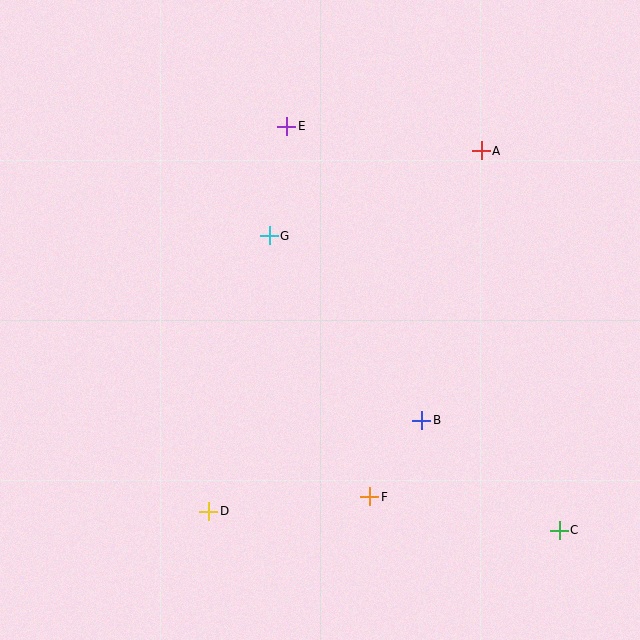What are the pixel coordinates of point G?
Point G is at (269, 236).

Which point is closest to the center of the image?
Point G at (269, 236) is closest to the center.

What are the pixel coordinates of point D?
Point D is at (209, 512).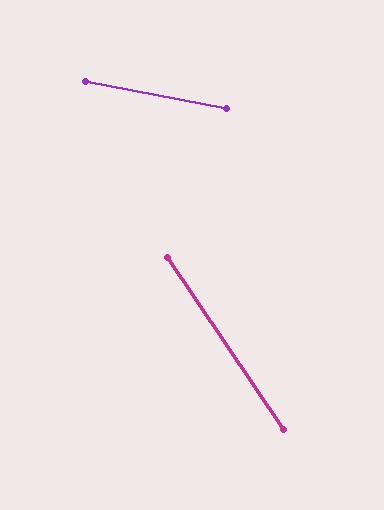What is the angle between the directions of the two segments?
Approximately 45 degrees.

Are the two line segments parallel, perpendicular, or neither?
Neither parallel nor perpendicular — they differ by about 45°.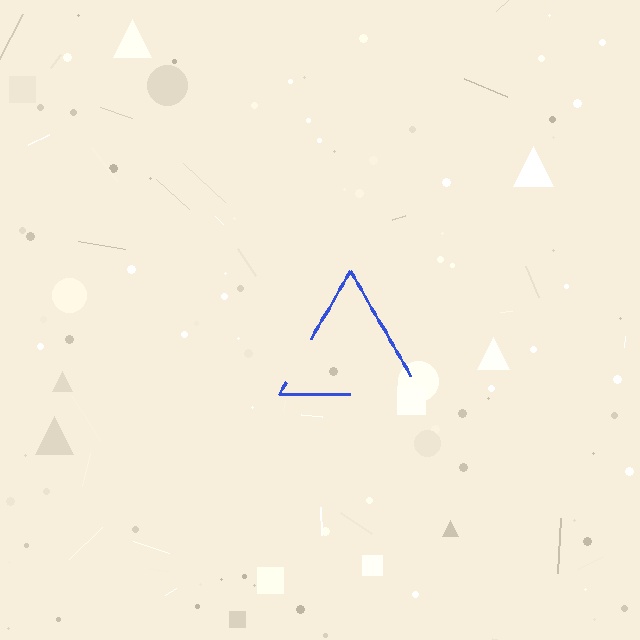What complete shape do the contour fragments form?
The contour fragments form a triangle.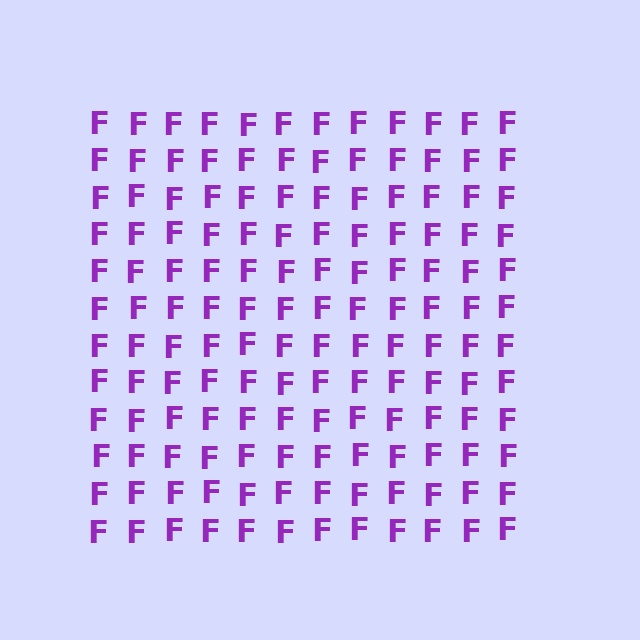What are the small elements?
The small elements are letter F's.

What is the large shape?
The large shape is a square.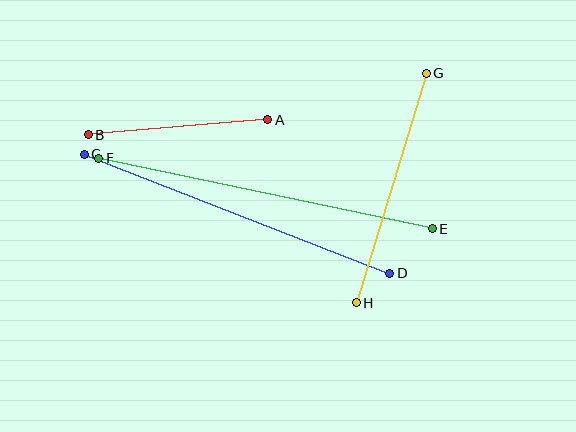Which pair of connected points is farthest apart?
Points E and F are farthest apart.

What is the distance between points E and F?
The distance is approximately 341 pixels.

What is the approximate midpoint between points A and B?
The midpoint is at approximately (178, 127) pixels.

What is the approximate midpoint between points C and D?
The midpoint is at approximately (237, 214) pixels.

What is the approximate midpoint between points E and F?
The midpoint is at approximately (265, 193) pixels.